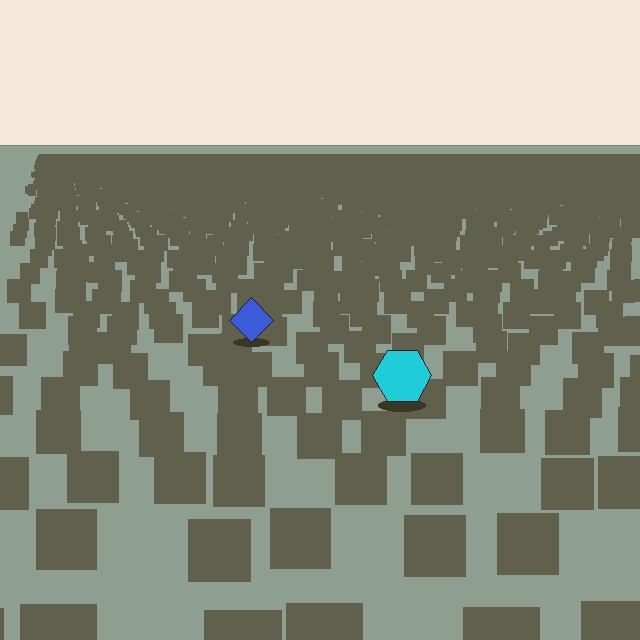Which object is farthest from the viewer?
The blue diamond is farthest from the viewer. It appears smaller and the ground texture around it is denser.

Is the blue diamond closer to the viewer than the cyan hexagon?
No. The cyan hexagon is closer — you can tell from the texture gradient: the ground texture is coarser near it.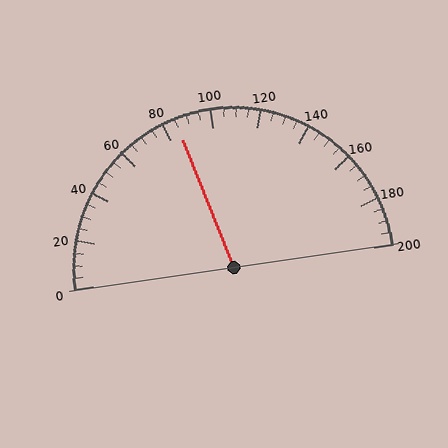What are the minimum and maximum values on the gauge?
The gauge ranges from 0 to 200.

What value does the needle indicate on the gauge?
The needle indicates approximately 85.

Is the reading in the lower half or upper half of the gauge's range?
The reading is in the lower half of the range (0 to 200).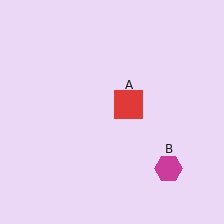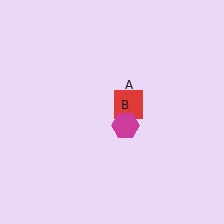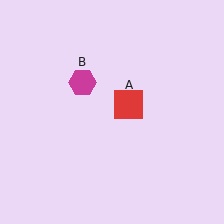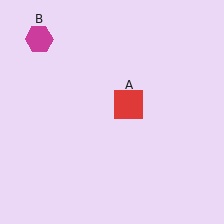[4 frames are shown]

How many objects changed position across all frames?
1 object changed position: magenta hexagon (object B).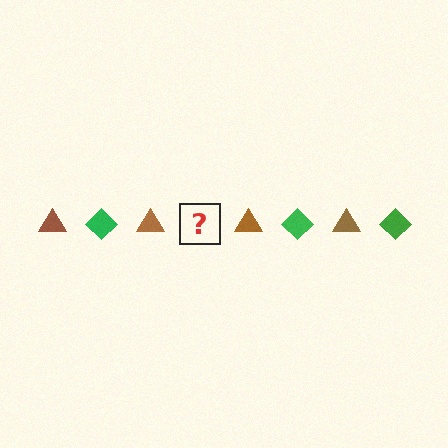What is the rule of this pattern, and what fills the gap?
The rule is that the pattern alternates between brown triangle and green diamond. The gap should be filled with a green diamond.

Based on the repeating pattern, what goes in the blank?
The blank should be a green diamond.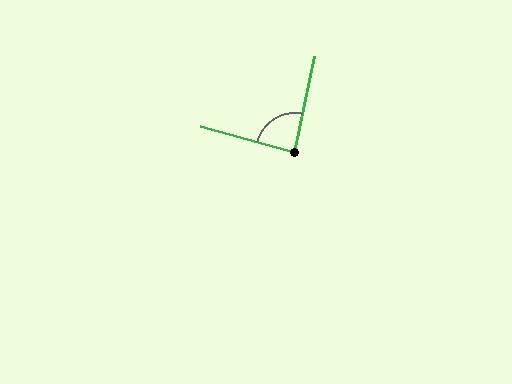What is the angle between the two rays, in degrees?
Approximately 86 degrees.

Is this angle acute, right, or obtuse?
It is approximately a right angle.